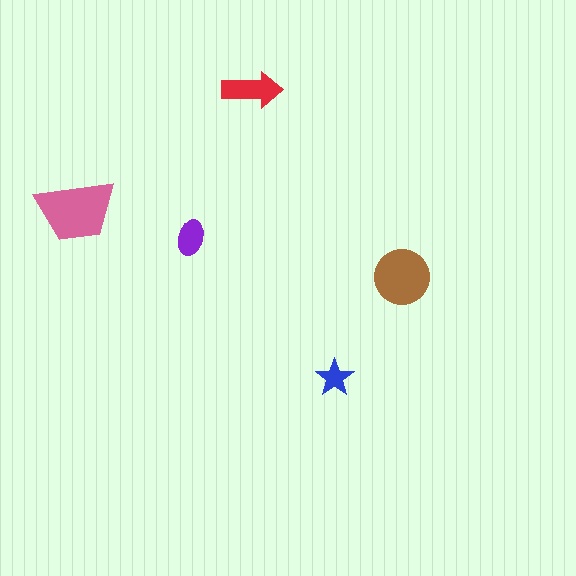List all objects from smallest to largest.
The blue star, the purple ellipse, the red arrow, the brown circle, the pink trapezoid.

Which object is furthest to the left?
The pink trapezoid is leftmost.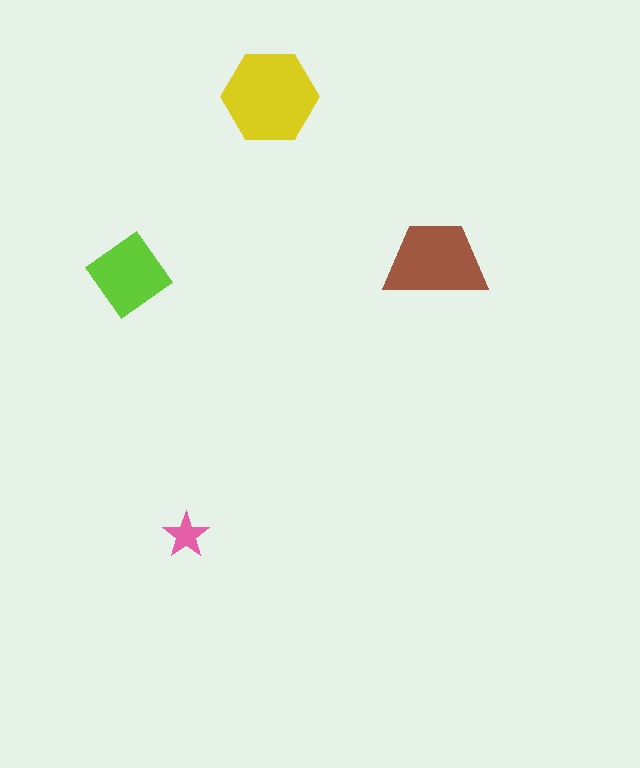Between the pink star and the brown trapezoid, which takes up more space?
The brown trapezoid.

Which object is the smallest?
The pink star.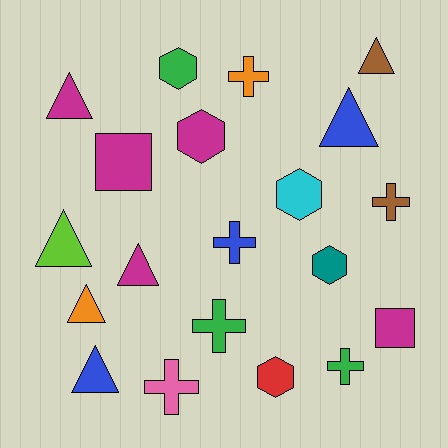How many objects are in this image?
There are 20 objects.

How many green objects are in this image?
There are 3 green objects.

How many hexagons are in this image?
There are 5 hexagons.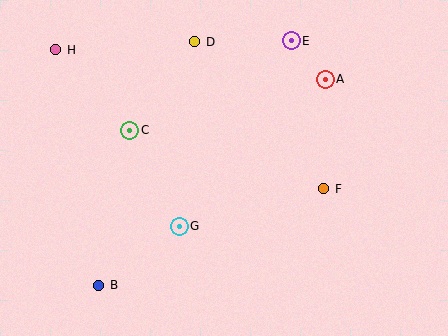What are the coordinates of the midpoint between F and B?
The midpoint between F and B is at (211, 237).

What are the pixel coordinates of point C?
Point C is at (130, 130).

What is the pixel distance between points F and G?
The distance between F and G is 149 pixels.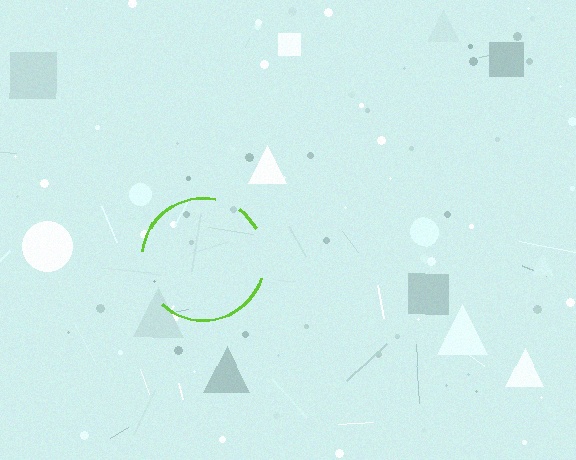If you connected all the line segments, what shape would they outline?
They would outline a circle.